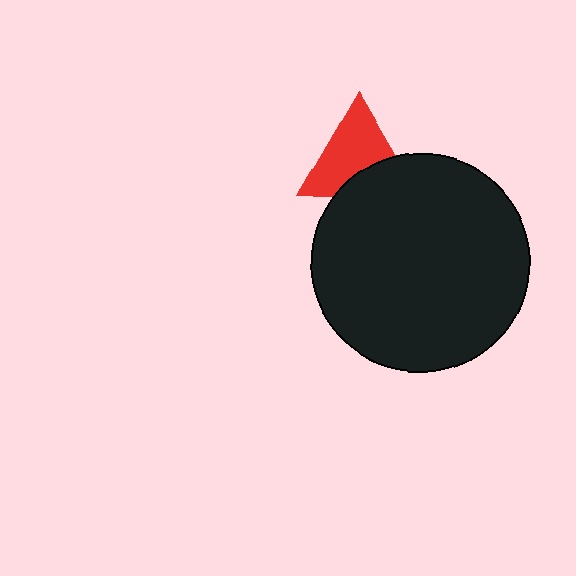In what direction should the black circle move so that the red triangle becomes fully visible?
The black circle should move down. That is the shortest direction to clear the overlap and leave the red triangle fully visible.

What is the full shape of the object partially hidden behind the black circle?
The partially hidden object is a red triangle.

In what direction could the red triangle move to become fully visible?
The red triangle could move up. That would shift it out from behind the black circle entirely.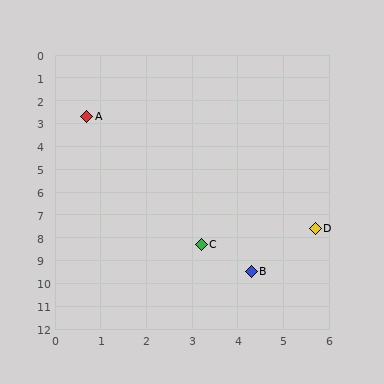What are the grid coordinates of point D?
Point D is at approximately (5.7, 7.6).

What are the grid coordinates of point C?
Point C is at approximately (3.2, 8.3).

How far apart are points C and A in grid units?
Points C and A are about 6.1 grid units apart.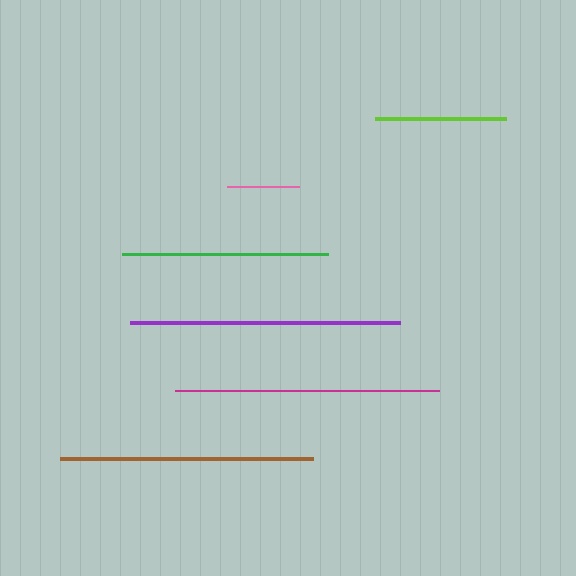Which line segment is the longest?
The purple line is the longest at approximately 271 pixels.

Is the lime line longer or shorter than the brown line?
The brown line is longer than the lime line.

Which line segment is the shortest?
The pink line is the shortest at approximately 72 pixels.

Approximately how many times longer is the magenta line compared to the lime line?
The magenta line is approximately 2.0 times the length of the lime line.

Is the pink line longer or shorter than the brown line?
The brown line is longer than the pink line.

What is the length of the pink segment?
The pink segment is approximately 72 pixels long.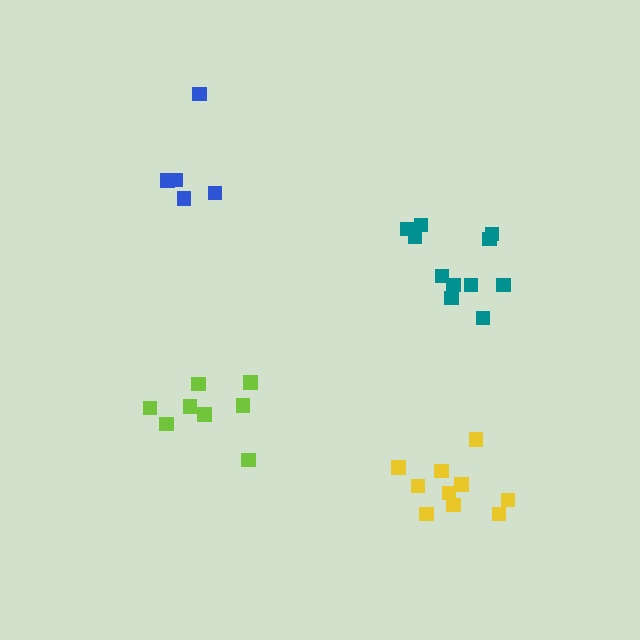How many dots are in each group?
Group 1: 8 dots, Group 2: 11 dots, Group 3: 5 dots, Group 4: 10 dots (34 total).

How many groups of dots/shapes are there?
There are 4 groups.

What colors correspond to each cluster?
The clusters are colored: lime, teal, blue, yellow.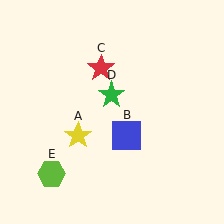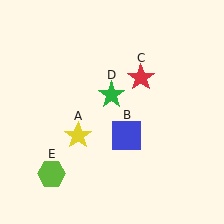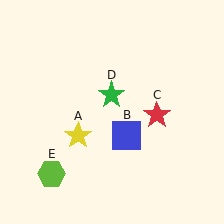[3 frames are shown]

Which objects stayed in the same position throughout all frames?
Yellow star (object A) and blue square (object B) and green star (object D) and lime hexagon (object E) remained stationary.